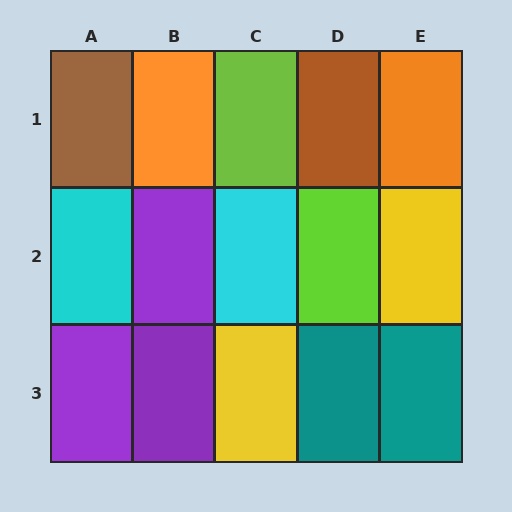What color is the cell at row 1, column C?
Lime.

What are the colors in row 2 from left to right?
Cyan, purple, cyan, lime, yellow.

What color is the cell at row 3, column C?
Yellow.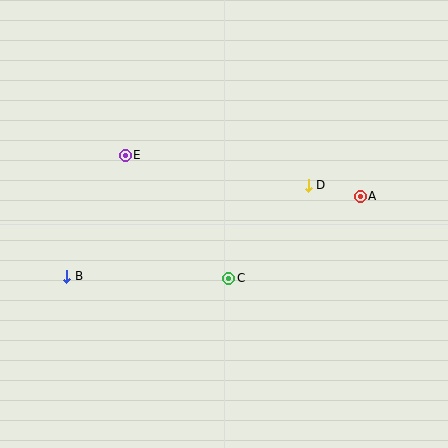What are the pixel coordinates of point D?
Point D is at (308, 185).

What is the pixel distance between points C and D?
The distance between C and D is 122 pixels.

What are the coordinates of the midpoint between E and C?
The midpoint between E and C is at (177, 217).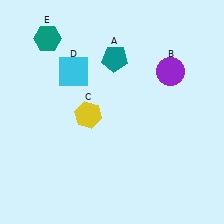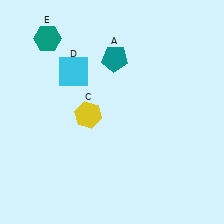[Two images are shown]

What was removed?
The purple circle (B) was removed in Image 2.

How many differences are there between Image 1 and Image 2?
There is 1 difference between the two images.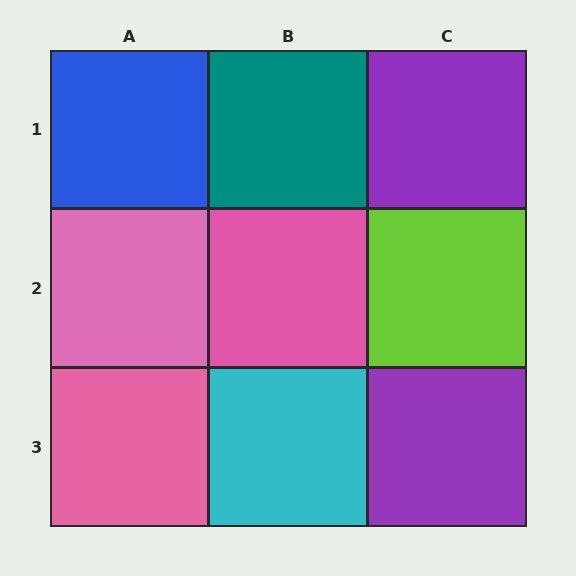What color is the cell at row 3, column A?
Pink.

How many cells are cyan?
1 cell is cyan.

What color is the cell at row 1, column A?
Blue.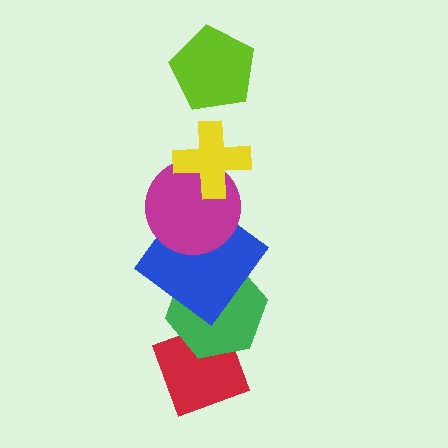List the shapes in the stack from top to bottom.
From top to bottom: the lime pentagon, the yellow cross, the magenta circle, the blue diamond, the green hexagon, the red diamond.